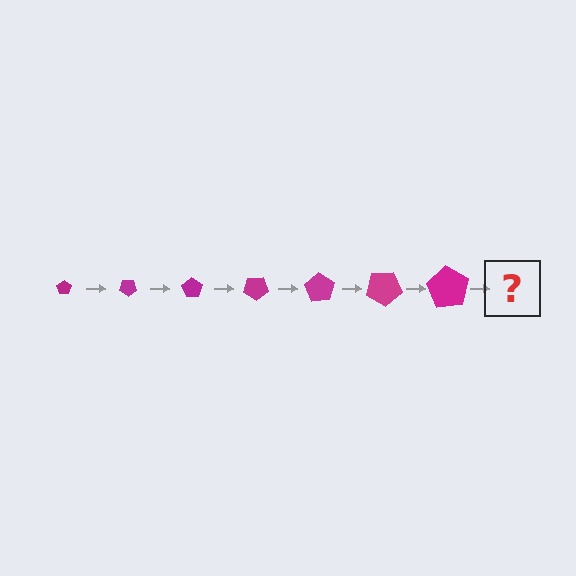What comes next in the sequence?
The next element should be a pentagon, larger than the previous one and rotated 245 degrees from the start.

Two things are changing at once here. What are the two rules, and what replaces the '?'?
The two rules are that the pentagon grows larger each step and it rotates 35 degrees each step. The '?' should be a pentagon, larger than the previous one and rotated 245 degrees from the start.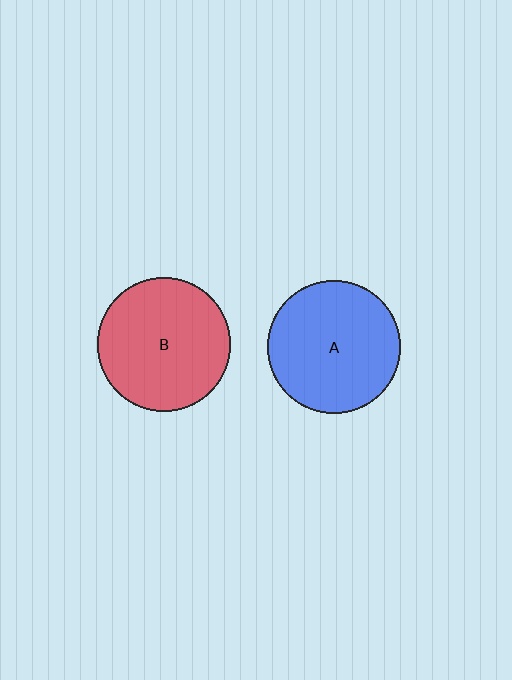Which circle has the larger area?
Circle B (red).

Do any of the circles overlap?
No, none of the circles overlap.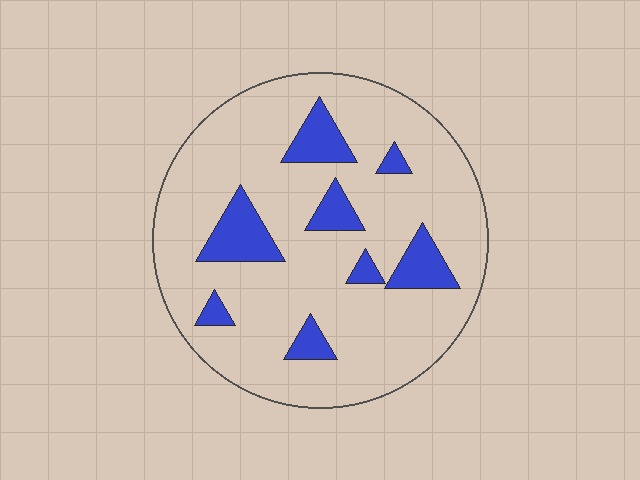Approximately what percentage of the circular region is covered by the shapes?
Approximately 15%.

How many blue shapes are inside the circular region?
8.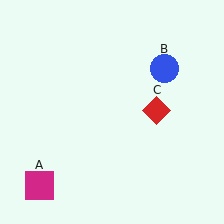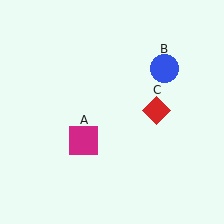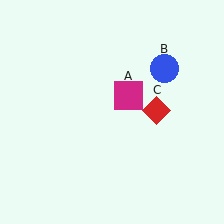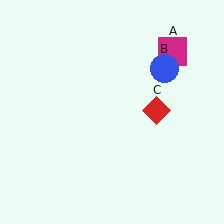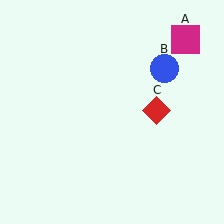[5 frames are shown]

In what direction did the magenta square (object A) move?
The magenta square (object A) moved up and to the right.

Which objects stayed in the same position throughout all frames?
Blue circle (object B) and red diamond (object C) remained stationary.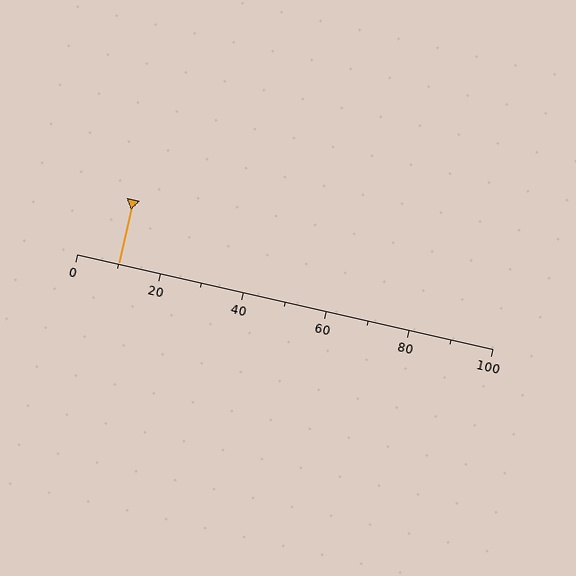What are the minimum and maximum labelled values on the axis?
The axis runs from 0 to 100.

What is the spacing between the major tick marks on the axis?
The major ticks are spaced 20 apart.